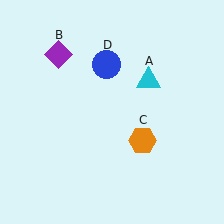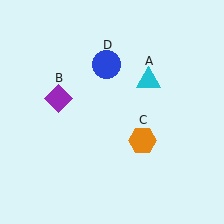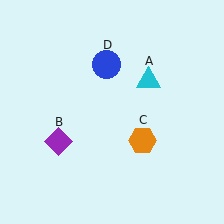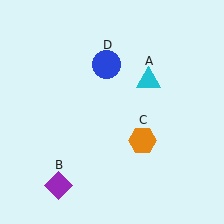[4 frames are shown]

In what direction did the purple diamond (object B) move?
The purple diamond (object B) moved down.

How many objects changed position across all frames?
1 object changed position: purple diamond (object B).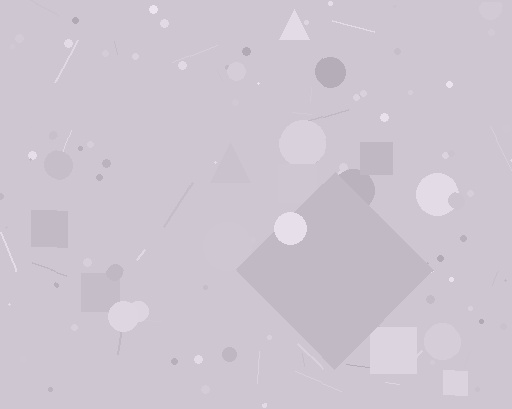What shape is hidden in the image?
A diamond is hidden in the image.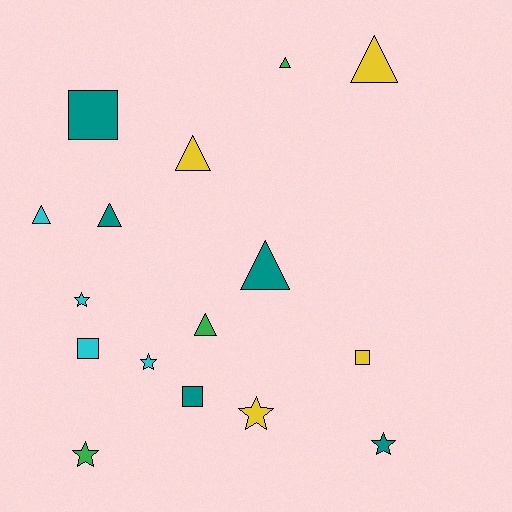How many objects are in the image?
There are 16 objects.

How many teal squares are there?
There are 2 teal squares.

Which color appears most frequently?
Teal, with 5 objects.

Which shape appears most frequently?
Triangle, with 7 objects.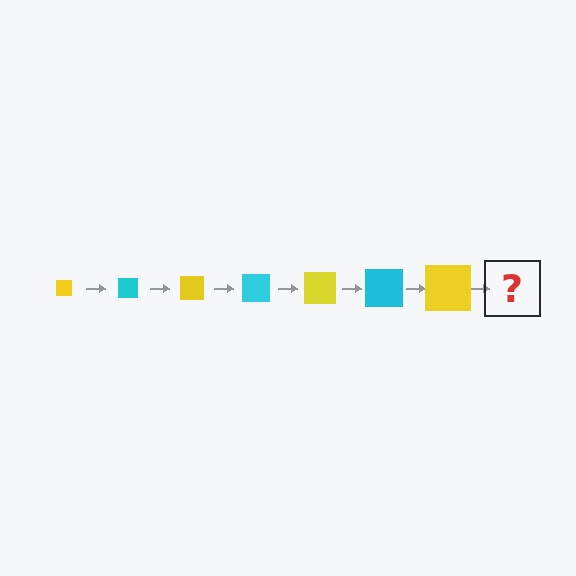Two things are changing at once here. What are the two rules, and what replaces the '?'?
The two rules are that the square grows larger each step and the color cycles through yellow and cyan. The '?' should be a cyan square, larger than the previous one.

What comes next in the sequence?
The next element should be a cyan square, larger than the previous one.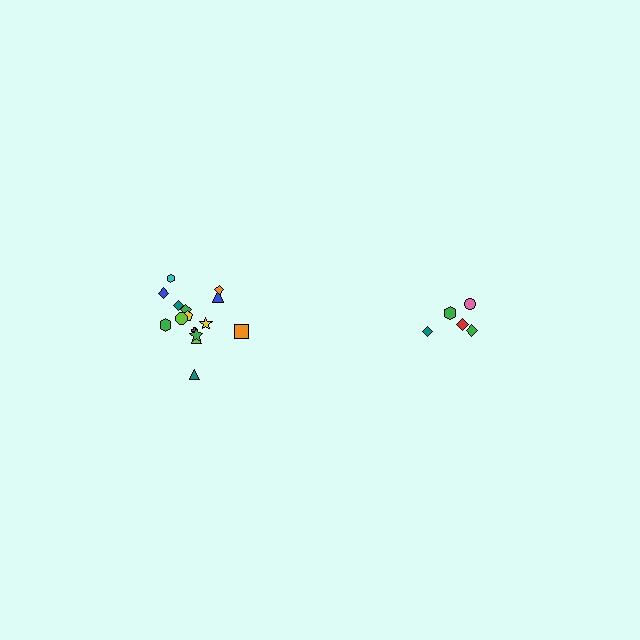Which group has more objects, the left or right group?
The left group.